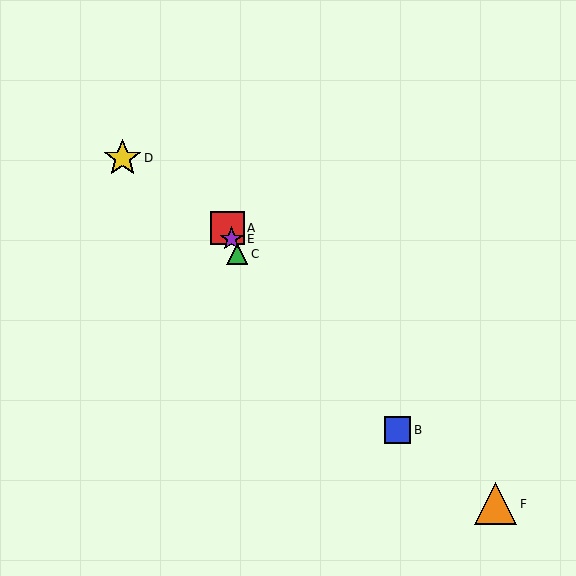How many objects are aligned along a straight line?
3 objects (A, C, E) are aligned along a straight line.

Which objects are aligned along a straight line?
Objects A, C, E are aligned along a straight line.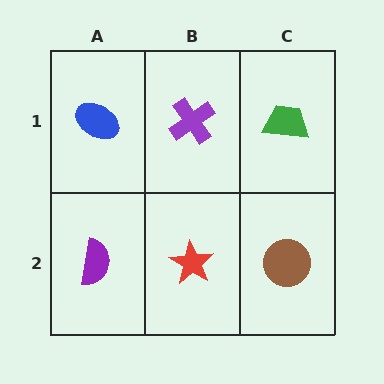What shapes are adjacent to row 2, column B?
A purple cross (row 1, column B), a purple semicircle (row 2, column A), a brown circle (row 2, column C).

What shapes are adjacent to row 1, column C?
A brown circle (row 2, column C), a purple cross (row 1, column B).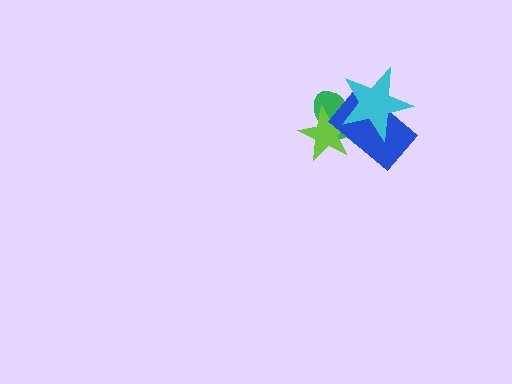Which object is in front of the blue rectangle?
The cyan star is in front of the blue rectangle.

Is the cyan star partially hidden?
No, no other shape covers it.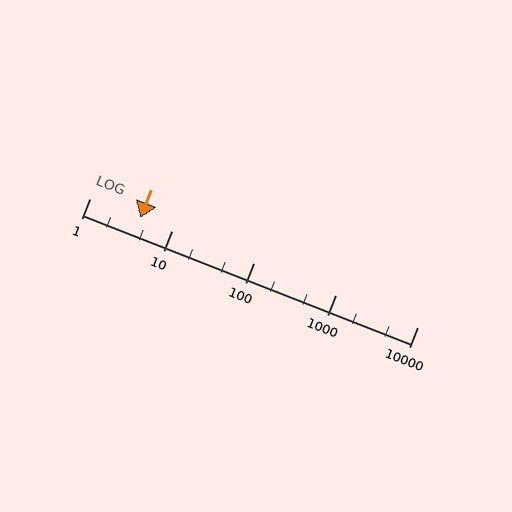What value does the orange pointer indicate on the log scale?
The pointer indicates approximately 4.2.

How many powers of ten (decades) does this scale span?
The scale spans 4 decades, from 1 to 10000.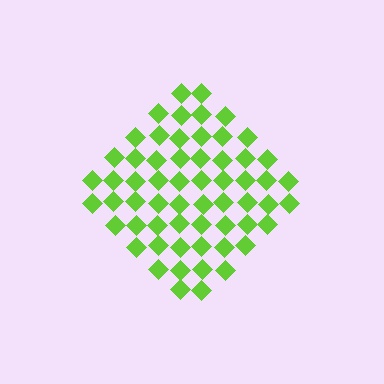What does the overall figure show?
The overall figure shows a diamond.